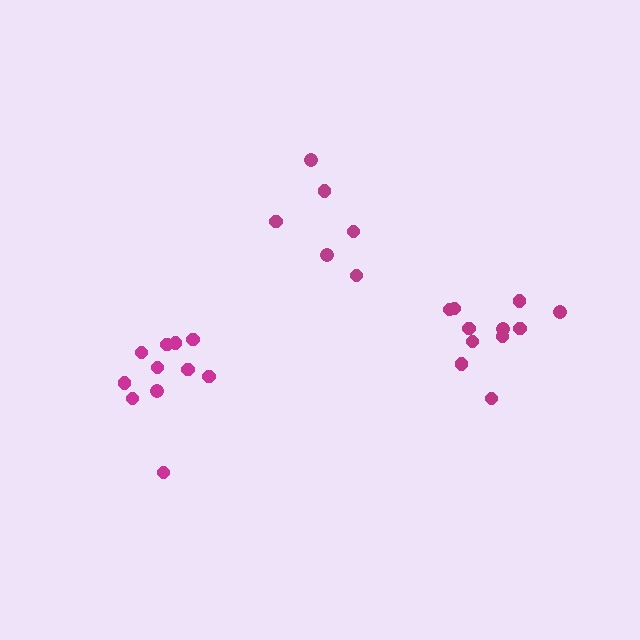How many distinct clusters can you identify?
There are 3 distinct clusters.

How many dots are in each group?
Group 1: 11 dots, Group 2: 11 dots, Group 3: 6 dots (28 total).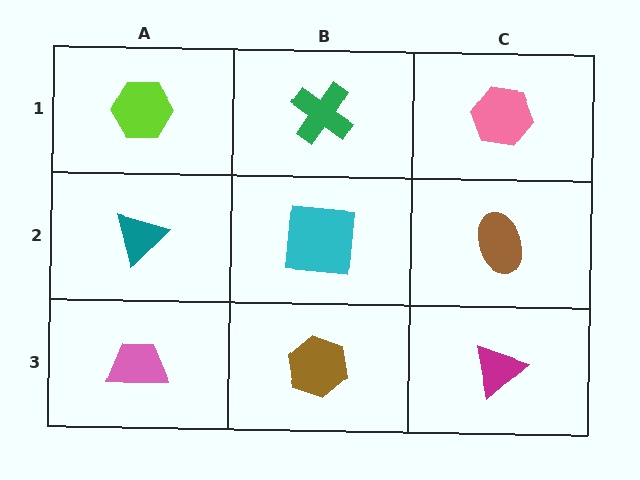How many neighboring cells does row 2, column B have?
4.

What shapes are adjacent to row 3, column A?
A teal triangle (row 2, column A), a brown hexagon (row 3, column B).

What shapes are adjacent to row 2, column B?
A green cross (row 1, column B), a brown hexagon (row 3, column B), a teal triangle (row 2, column A), a brown ellipse (row 2, column C).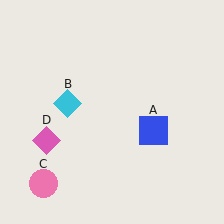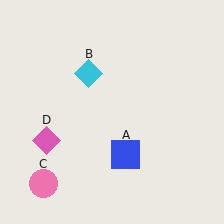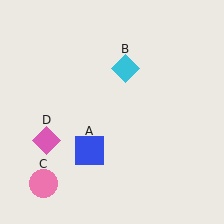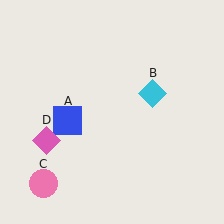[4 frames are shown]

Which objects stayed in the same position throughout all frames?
Pink circle (object C) and pink diamond (object D) remained stationary.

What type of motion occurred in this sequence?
The blue square (object A), cyan diamond (object B) rotated clockwise around the center of the scene.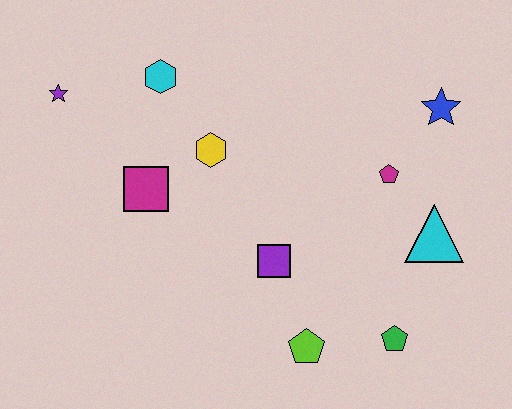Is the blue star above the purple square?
Yes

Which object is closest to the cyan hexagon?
The yellow hexagon is closest to the cyan hexagon.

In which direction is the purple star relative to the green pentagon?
The purple star is to the left of the green pentagon.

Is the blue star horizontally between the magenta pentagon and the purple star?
No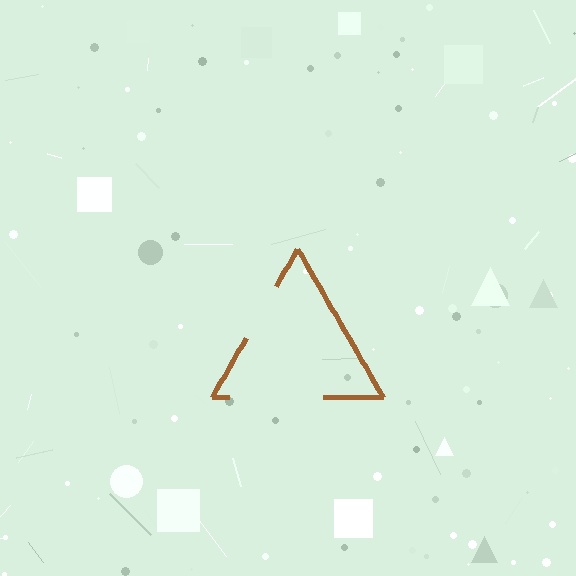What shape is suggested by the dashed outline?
The dashed outline suggests a triangle.